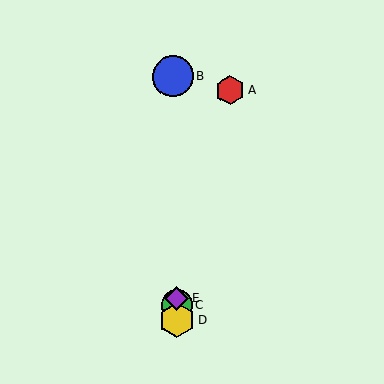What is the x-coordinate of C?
Object C is at x≈177.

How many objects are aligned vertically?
4 objects (B, C, D, E) are aligned vertically.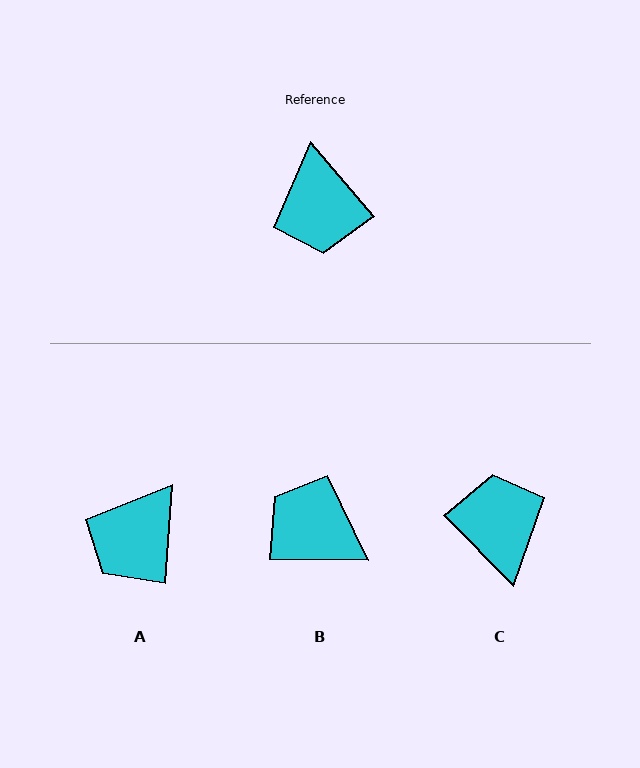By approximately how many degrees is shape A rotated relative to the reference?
Approximately 45 degrees clockwise.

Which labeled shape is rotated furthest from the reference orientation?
C, about 176 degrees away.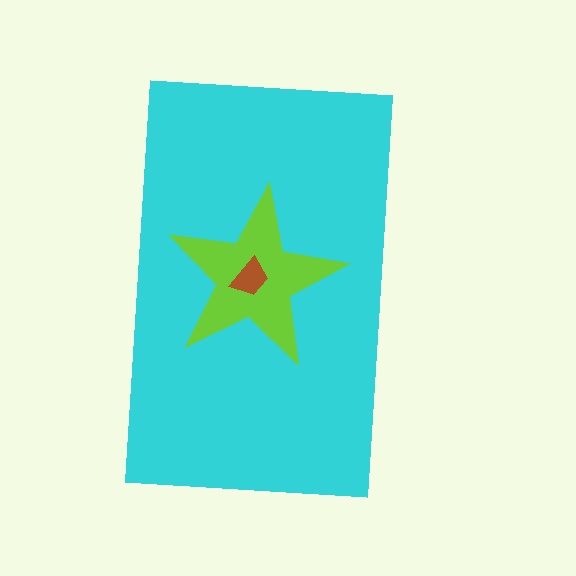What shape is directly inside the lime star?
The brown trapezoid.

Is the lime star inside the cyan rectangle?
Yes.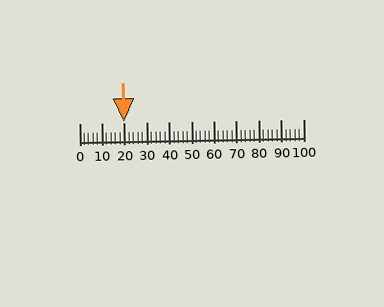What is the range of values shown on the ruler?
The ruler shows values from 0 to 100.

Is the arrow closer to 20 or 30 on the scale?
The arrow is closer to 20.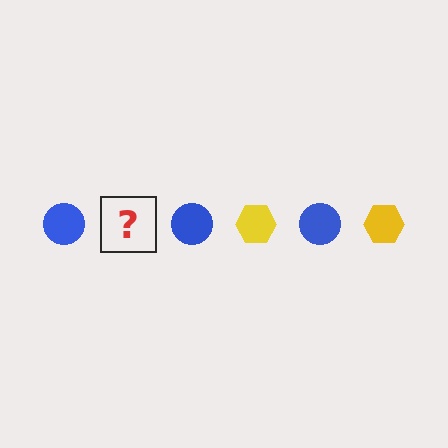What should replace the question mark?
The question mark should be replaced with a yellow hexagon.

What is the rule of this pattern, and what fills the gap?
The rule is that the pattern alternates between blue circle and yellow hexagon. The gap should be filled with a yellow hexagon.